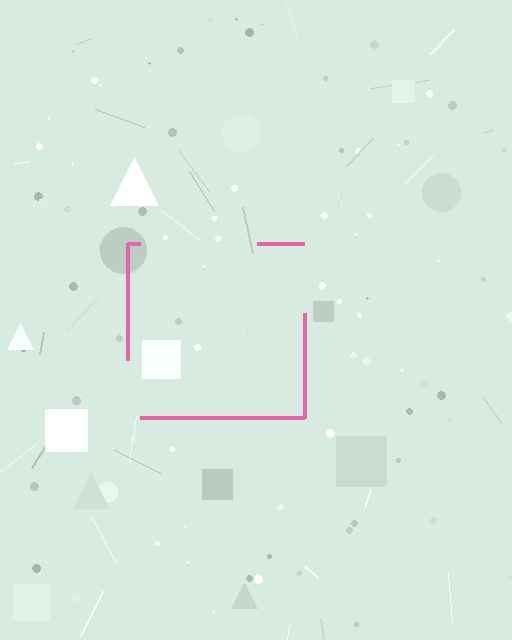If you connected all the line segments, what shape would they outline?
They would outline a square.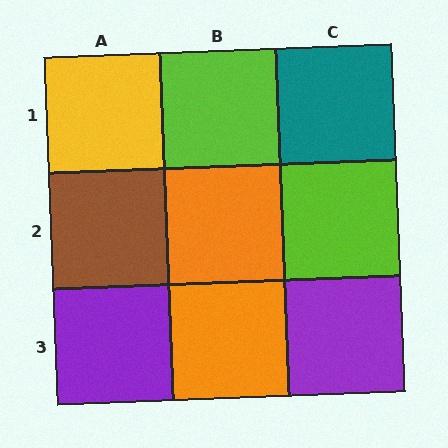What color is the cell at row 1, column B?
Lime.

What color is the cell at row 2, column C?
Lime.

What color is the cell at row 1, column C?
Teal.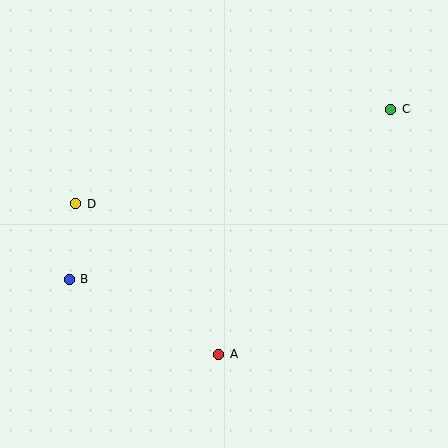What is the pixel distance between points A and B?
The distance between A and B is 167 pixels.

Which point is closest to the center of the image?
Point A at (219, 354) is closest to the center.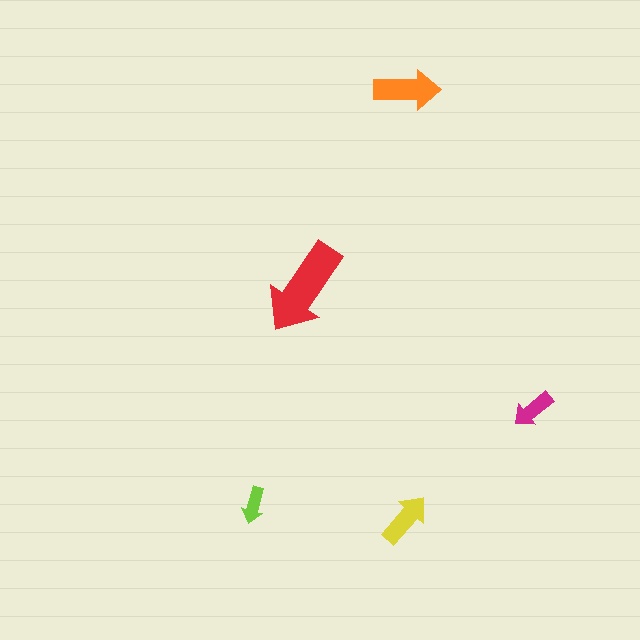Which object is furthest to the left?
The lime arrow is leftmost.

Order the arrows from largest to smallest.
the red one, the orange one, the yellow one, the magenta one, the lime one.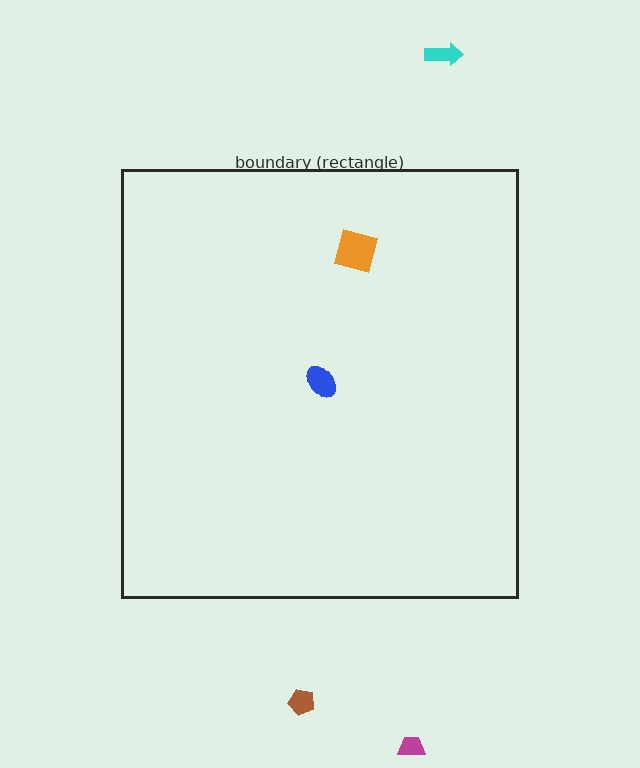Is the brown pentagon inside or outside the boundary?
Outside.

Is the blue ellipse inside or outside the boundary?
Inside.